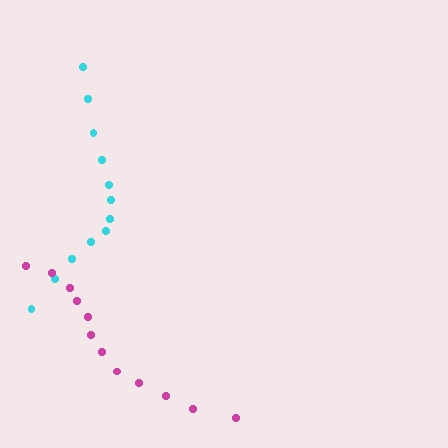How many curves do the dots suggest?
There are 2 distinct paths.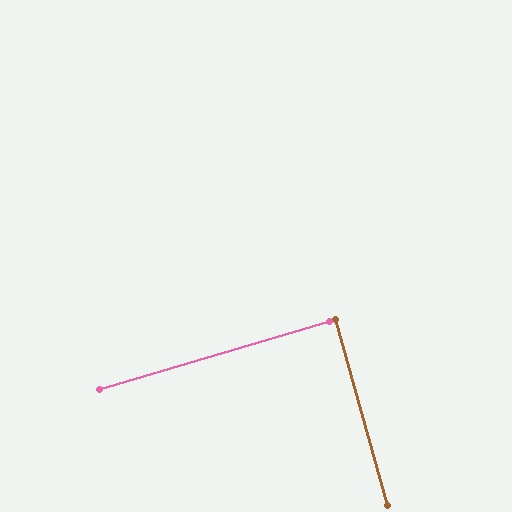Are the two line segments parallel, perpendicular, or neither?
Perpendicular — they meet at approximately 89°.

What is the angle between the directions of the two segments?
Approximately 89 degrees.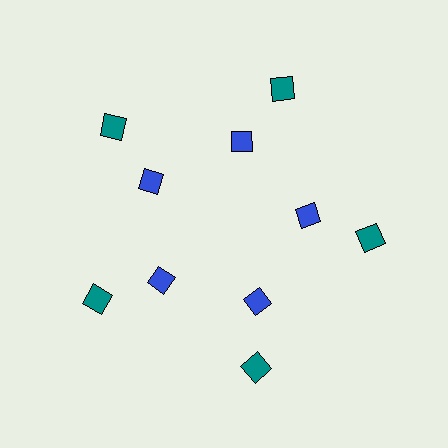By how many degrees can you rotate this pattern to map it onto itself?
The pattern maps onto itself every 72 degrees of rotation.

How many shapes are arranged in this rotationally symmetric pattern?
There are 10 shapes, arranged in 5 groups of 2.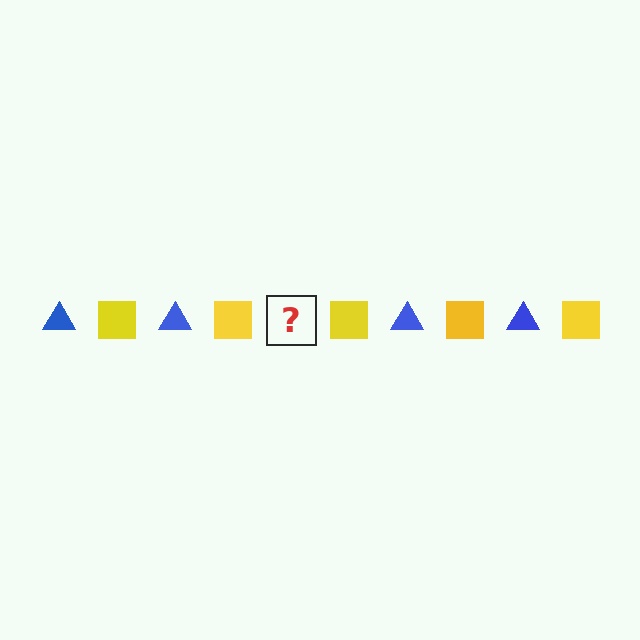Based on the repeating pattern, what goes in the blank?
The blank should be a blue triangle.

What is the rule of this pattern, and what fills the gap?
The rule is that the pattern alternates between blue triangle and yellow square. The gap should be filled with a blue triangle.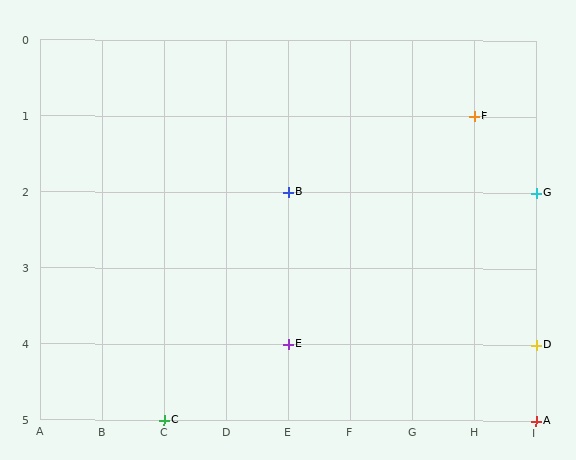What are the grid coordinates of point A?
Point A is at grid coordinates (I, 5).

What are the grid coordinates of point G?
Point G is at grid coordinates (I, 2).